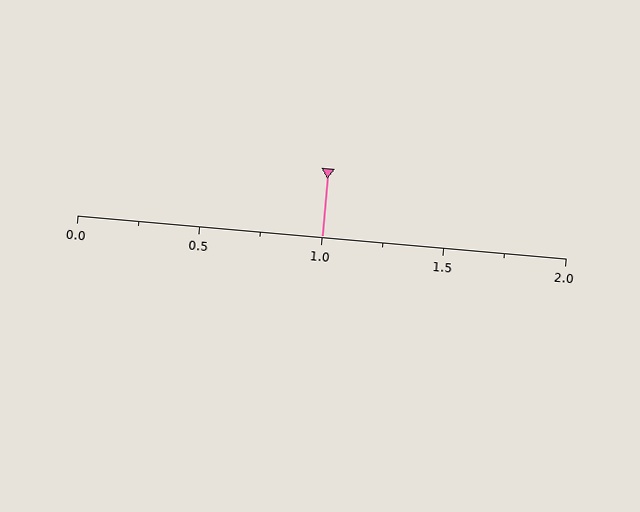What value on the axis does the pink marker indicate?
The marker indicates approximately 1.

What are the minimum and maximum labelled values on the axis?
The axis runs from 0.0 to 2.0.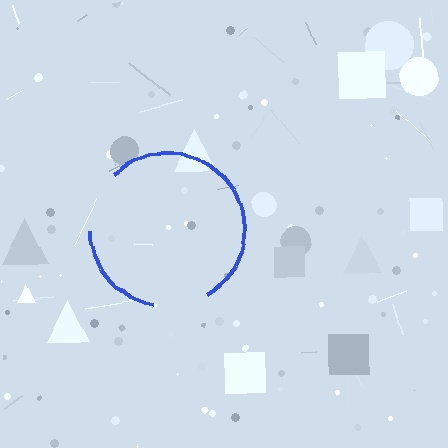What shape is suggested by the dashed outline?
The dashed outline suggests a circle.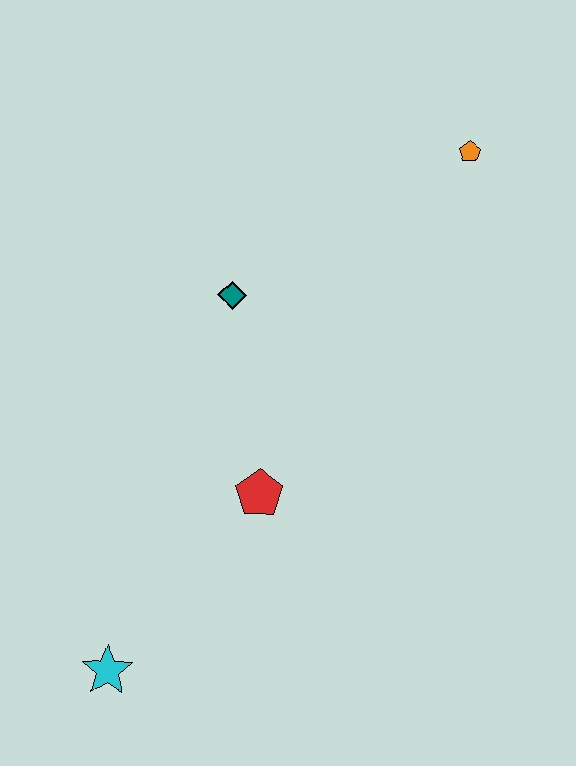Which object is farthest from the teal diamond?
The cyan star is farthest from the teal diamond.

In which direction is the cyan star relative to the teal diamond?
The cyan star is below the teal diamond.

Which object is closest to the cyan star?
The red pentagon is closest to the cyan star.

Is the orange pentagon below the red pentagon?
No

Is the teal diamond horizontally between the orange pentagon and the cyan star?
Yes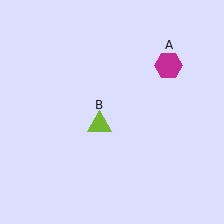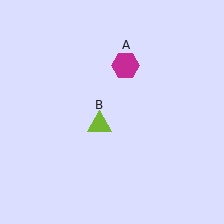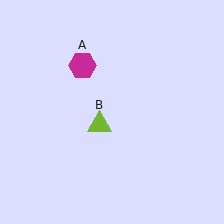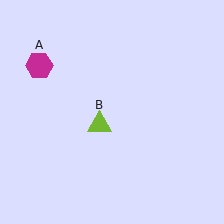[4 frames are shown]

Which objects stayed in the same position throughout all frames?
Lime triangle (object B) remained stationary.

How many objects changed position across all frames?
1 object changed position: magenta hexagon (object A).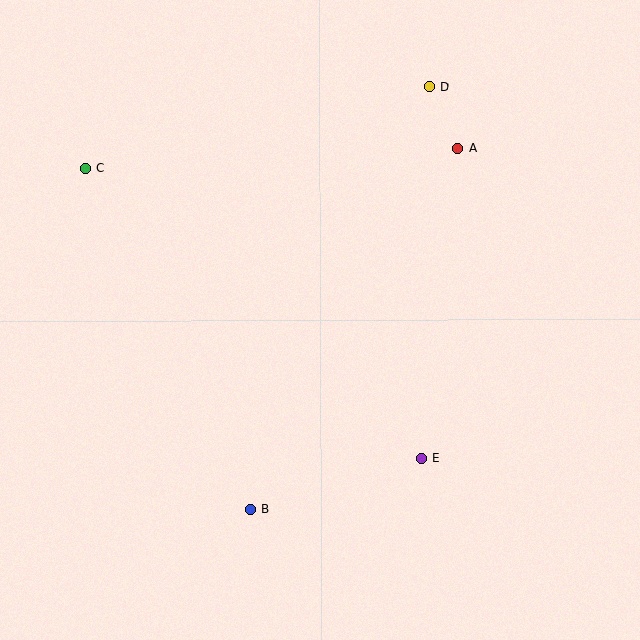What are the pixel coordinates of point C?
Point C is at (86, 168).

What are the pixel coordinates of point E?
Point E is at (421, 458).